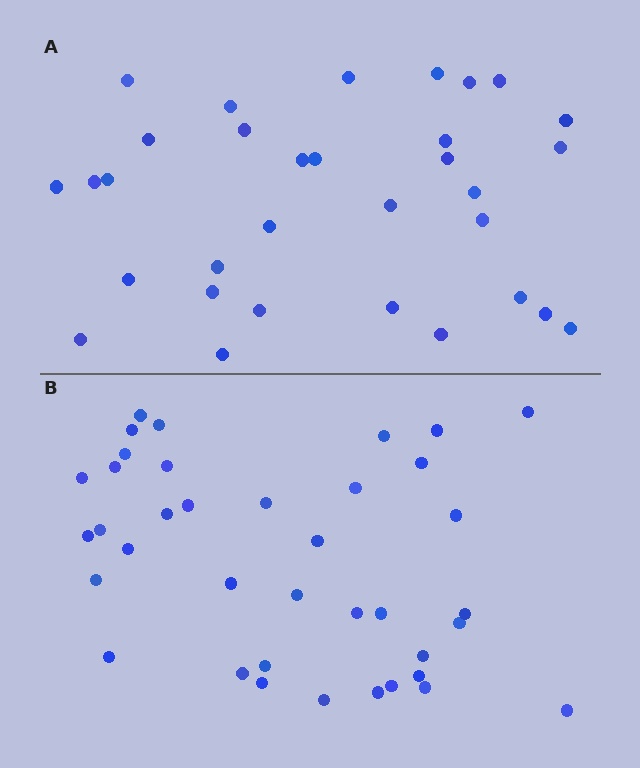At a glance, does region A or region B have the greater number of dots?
Region B (the bottom region) has more dots.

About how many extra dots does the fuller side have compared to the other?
Region B has about 6 more dots than region A.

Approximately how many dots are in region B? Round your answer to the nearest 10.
About 40 dots. (The exact count is 38, which rounds to 40.)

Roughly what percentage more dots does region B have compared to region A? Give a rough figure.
About 20% more.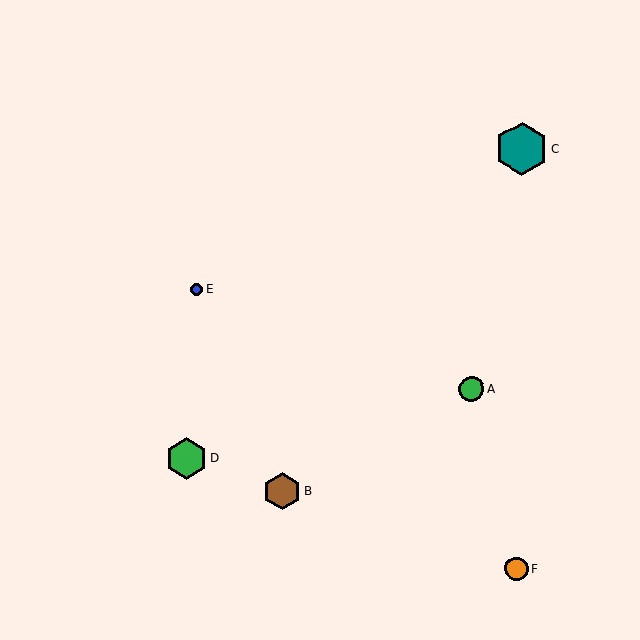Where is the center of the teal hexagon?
The center of the teal hexagon is at (522, 149).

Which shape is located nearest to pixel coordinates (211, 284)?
The blue circle (labeled E) at (197, 289) is nearest to that location.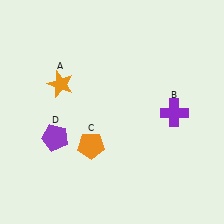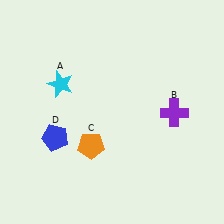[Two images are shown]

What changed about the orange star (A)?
In Image 1, A is orange. In Image 2, it changed to cyan.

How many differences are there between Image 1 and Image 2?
There are 2 differences between the two images.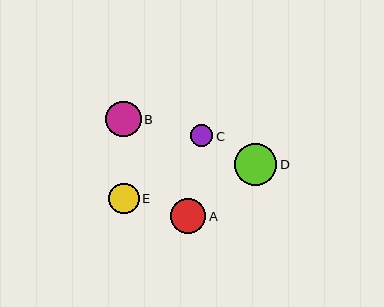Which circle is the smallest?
Circle C is the smallest with a size of approximately 22 pixels.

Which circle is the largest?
Circle D is the largest with a size of approximately 42 pixels.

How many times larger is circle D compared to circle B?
Circle D is approximately 1.2 times the size of circle B.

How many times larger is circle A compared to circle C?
Circle A is approximately 1.6 times the size of circle C.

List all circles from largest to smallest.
From largest to smallest: D, B, A, E, C.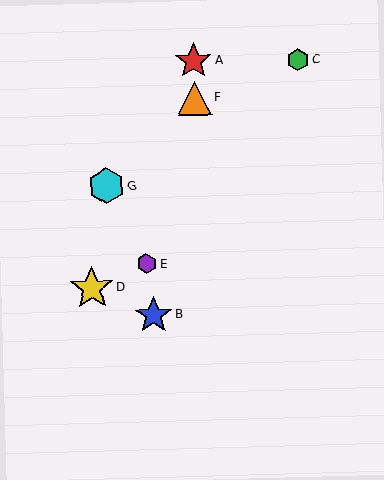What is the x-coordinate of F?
Object F is at x≈194.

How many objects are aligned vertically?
2 objects (A, F) are aligned vertically.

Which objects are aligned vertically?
Objects A, F are aligned vertically.